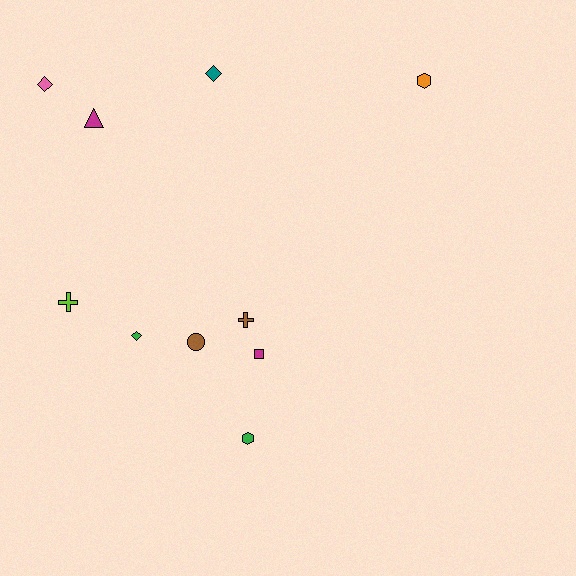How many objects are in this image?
There are 10 objects.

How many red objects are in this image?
There are no red objects.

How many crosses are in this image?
There are 2 crosses.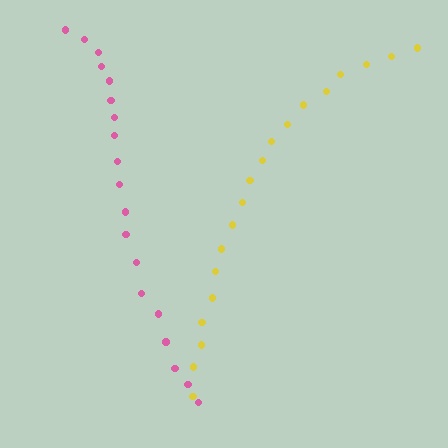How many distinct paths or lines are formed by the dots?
There are 2 distinct paths.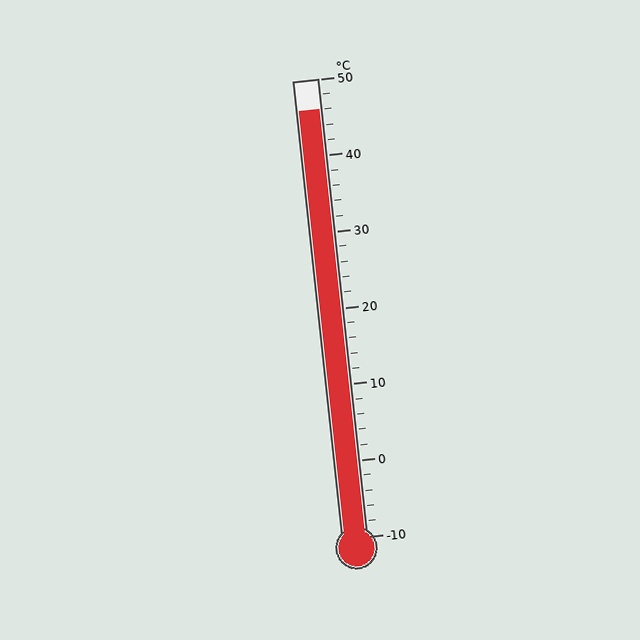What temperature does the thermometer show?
The thermometer shows approximately 46°C.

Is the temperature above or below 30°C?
The temperature is above 30°C.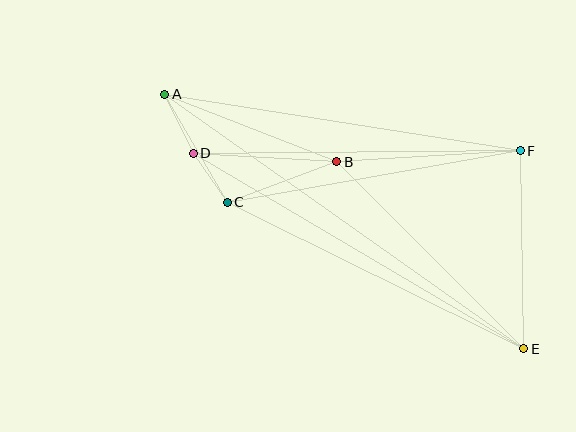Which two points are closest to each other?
Points C and D are closest to each other.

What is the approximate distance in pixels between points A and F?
The distance between A and F is approximately 360 pixels.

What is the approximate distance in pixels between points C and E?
The distance between C and E is approximately 331 pixels.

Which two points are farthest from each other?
Points A and E are farthest from each other.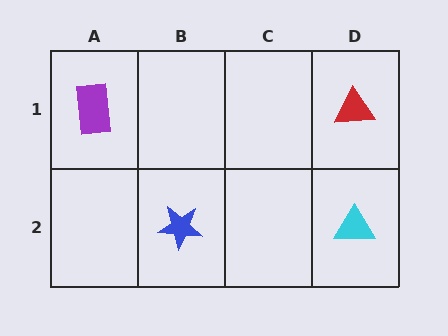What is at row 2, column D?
A cyan triangle.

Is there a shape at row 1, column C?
No, that cell is empty.